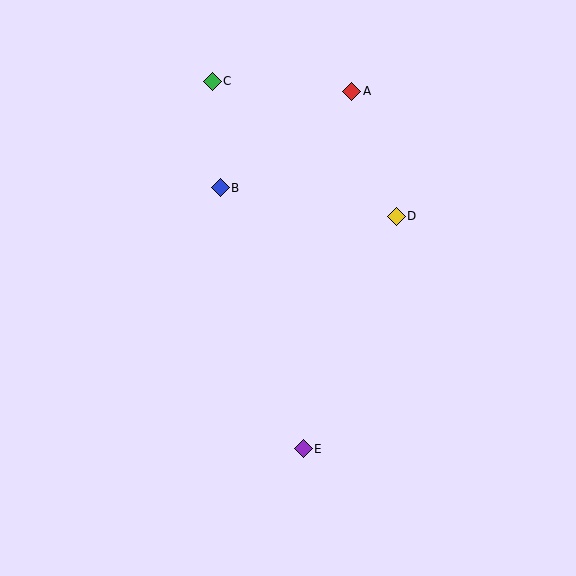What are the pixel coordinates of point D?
Point D is at (396, 216).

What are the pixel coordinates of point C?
Point C is at (212, 81).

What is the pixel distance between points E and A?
The distance between E and A is 361 pixels.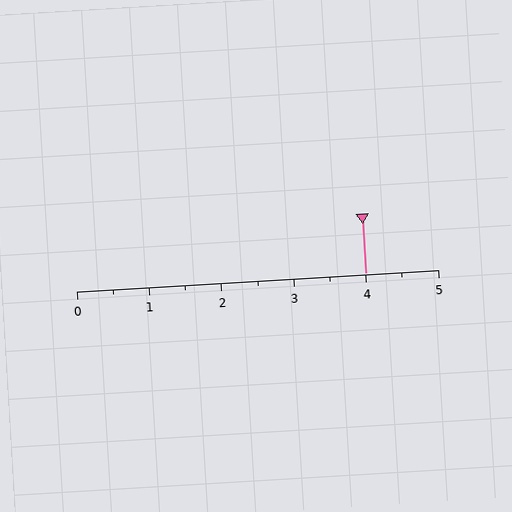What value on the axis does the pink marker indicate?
The marker indicates approximately 4.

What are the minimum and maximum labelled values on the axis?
The axis runs from 0 to 5.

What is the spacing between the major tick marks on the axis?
The major ticks are spaced 1 apart.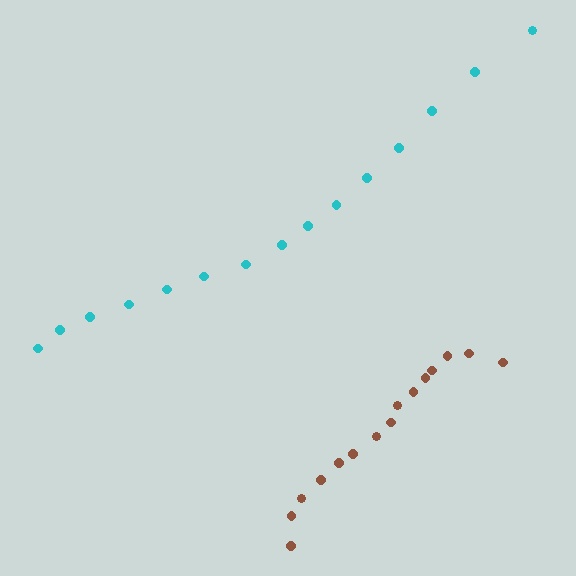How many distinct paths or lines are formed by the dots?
There are 2 distinct paths.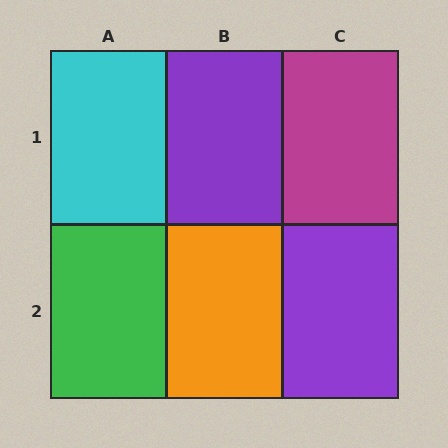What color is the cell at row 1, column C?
Magenta.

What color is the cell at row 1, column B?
Purple.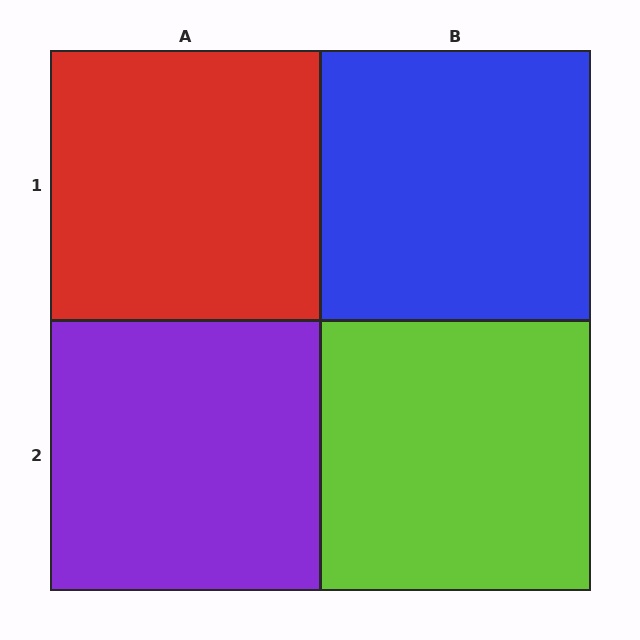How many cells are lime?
1 cell is lime.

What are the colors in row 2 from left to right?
Purple, lime.